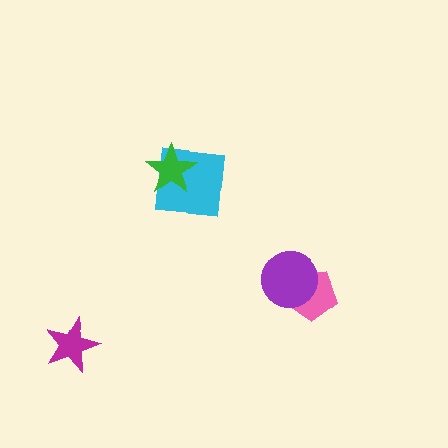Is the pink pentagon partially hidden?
Yes, it is partially covered by another shape.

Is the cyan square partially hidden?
Yes, it is partially covered by another shape.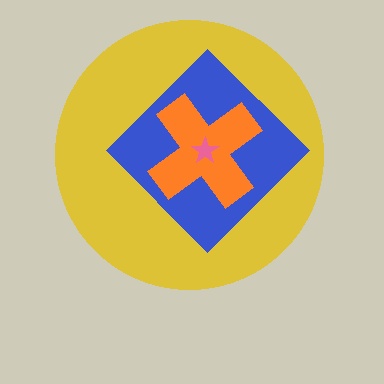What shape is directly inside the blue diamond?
The orange cross.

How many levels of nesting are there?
4.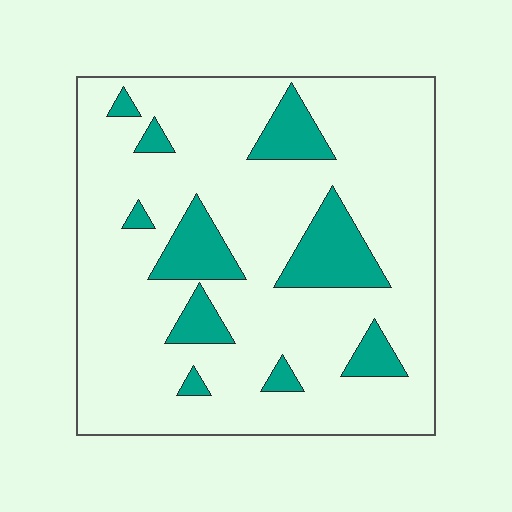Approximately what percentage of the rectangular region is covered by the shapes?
Approximately 15%.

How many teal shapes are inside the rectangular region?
10.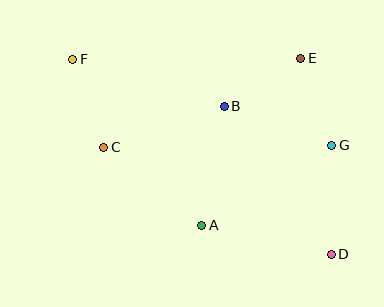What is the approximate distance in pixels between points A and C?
The distance between A and C is approximately 125 pixels.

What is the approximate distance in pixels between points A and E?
The distance between A and E is approximately 194 pixels.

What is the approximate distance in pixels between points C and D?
The distance between C and D is approximately 251 pixels.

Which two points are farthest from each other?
Points D and F are farthest from each other.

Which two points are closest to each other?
Points B and E are closest to each other.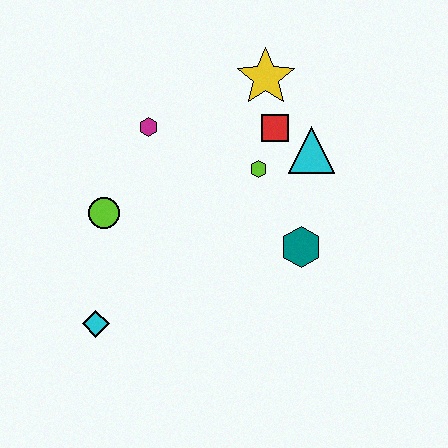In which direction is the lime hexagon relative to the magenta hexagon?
The lime hexagon is to the right of the magenta hexagon.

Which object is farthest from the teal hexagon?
The cyan diamond is farthest from the teal hexagon.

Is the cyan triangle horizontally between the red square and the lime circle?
No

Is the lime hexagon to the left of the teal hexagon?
Yes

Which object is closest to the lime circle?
The magenta hexagon is closest to the lime circle.